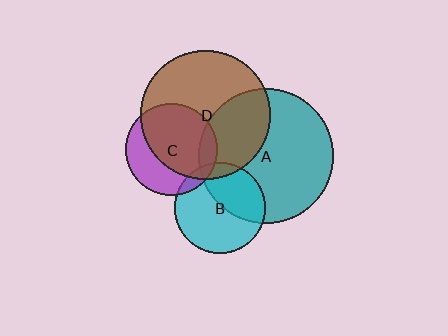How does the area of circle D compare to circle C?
Approximately 2.0 times.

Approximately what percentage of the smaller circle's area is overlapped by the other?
Approximately 35%.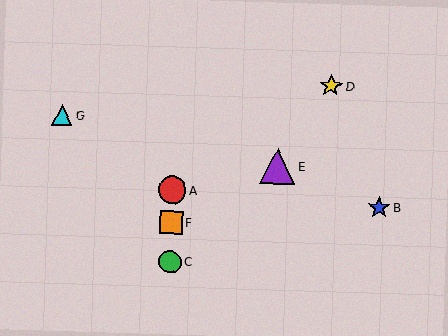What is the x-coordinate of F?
Object F is at x≈171.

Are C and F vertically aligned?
Yes, both are at x≈170.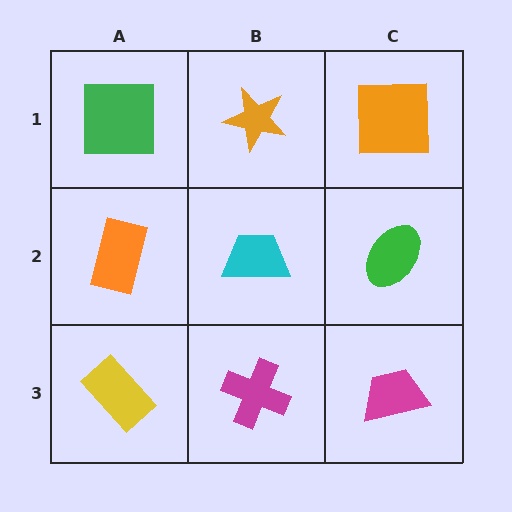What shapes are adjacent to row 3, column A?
An orange rectangle (row 2, column A), a magenta cross (row 3, column B).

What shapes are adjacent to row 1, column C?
A green ellipse (row 2, column C), an orange star (row 1, column B).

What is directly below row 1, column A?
An orange rectangle.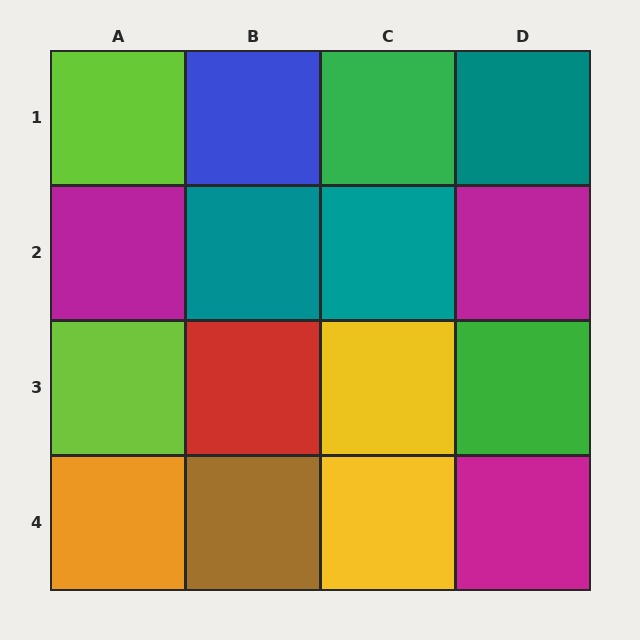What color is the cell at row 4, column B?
Brown.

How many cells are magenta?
3 cells are magenta.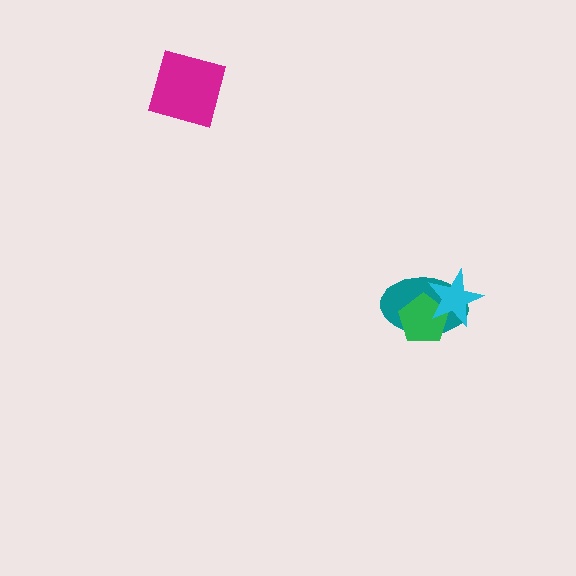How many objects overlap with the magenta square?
0 objects overlap with the magenta square.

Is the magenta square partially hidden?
No, no other shape covers it.